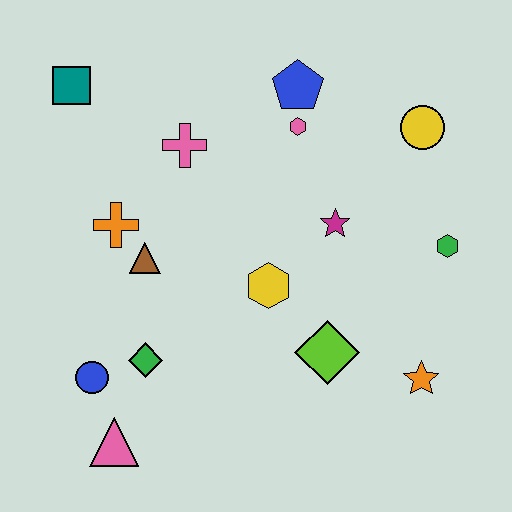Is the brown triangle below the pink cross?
Yes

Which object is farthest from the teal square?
The orange star is farthest from the teal square.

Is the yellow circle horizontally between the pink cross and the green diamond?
No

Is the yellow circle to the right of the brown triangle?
Yes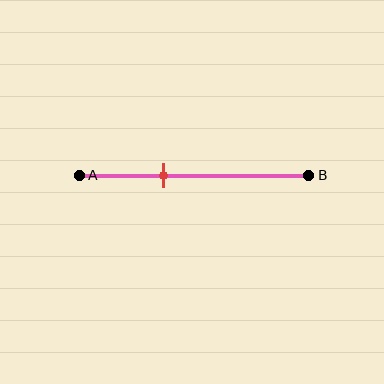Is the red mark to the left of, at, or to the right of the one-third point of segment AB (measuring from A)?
The red mark is to the right of the one-third point of segment AB.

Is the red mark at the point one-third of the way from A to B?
No, the mark is at about 35% from A, not at the 33% one-third point.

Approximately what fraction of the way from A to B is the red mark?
The red mark is approximately 35% of the way from A to B.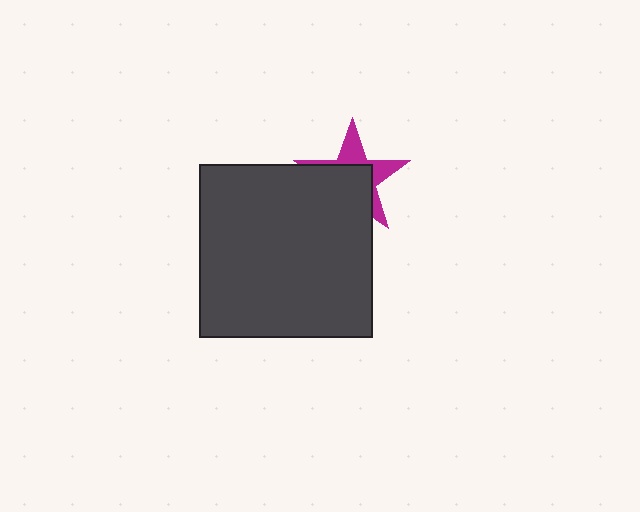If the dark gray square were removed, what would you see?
You would see the complete magenta star.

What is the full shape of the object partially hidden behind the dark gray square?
The partially hidden object is a magenta star.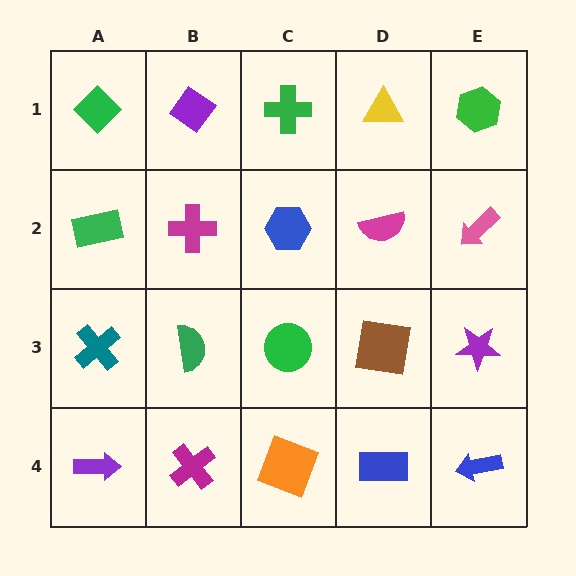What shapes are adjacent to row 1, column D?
A magenta semicircle (row 2, column D), a green cross (row 1, column C), a green hexagon (row 1, column E).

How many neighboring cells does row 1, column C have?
3.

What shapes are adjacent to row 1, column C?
A blue hexagon (row 2, column C), a purple diamond (row 1, column B), a yellow triangle (row 1, column D).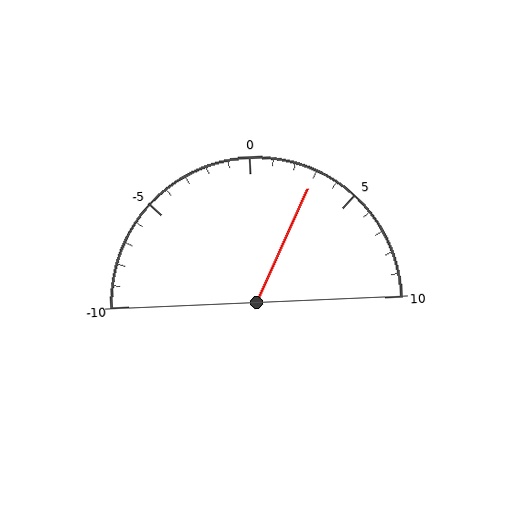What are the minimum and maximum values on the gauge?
The gauge ranges from -10 to 10.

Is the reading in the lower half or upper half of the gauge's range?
The reading is in the upper half of the range (-10 to 10).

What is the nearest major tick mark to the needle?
The nearest major tick mark is 5.